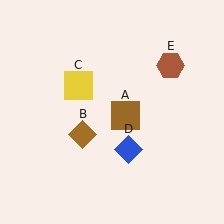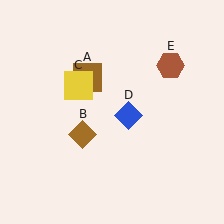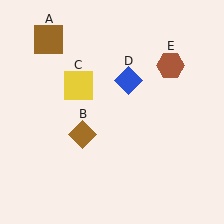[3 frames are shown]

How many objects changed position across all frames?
2 objects changed position: brown square (object A), blue diamond (object D).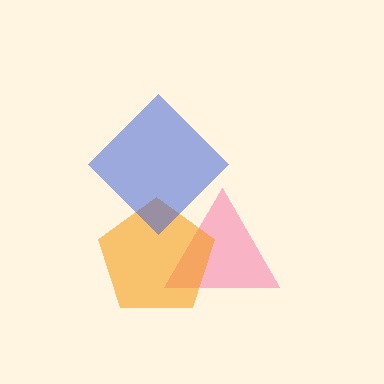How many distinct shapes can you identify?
There are 3 distinct shapes: a pink triangle, an orange pentagon, a blue diamond.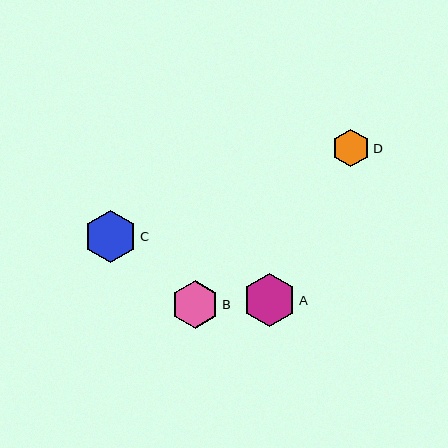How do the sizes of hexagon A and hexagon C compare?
Hexagon A and hexagon C are approximately the same size.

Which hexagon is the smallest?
Hexagon D is the smallest with a size of approximately 38 pixels.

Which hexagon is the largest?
Hexagon A is the largest with a size of approximately 53 pixels.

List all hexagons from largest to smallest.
From largest to smallest: A, C, B, D.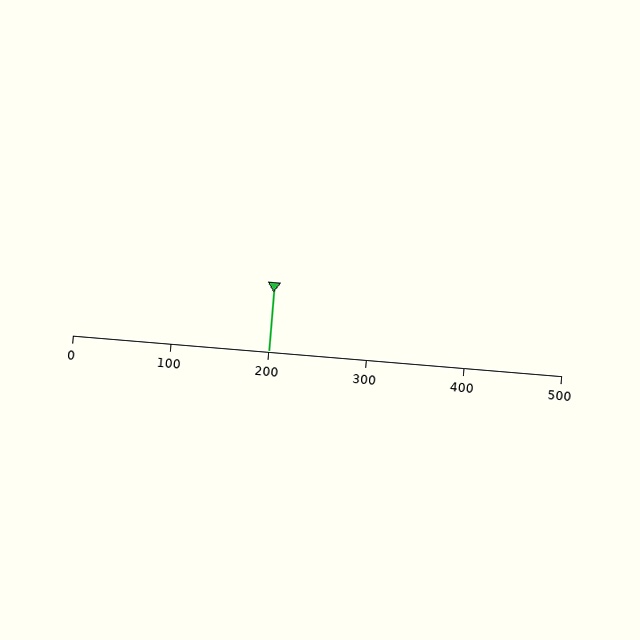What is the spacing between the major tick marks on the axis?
The major ticks are spaced 100 apart.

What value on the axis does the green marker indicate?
The marker indicates approximately 200.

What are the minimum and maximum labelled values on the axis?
The axis runs from 0 to 500.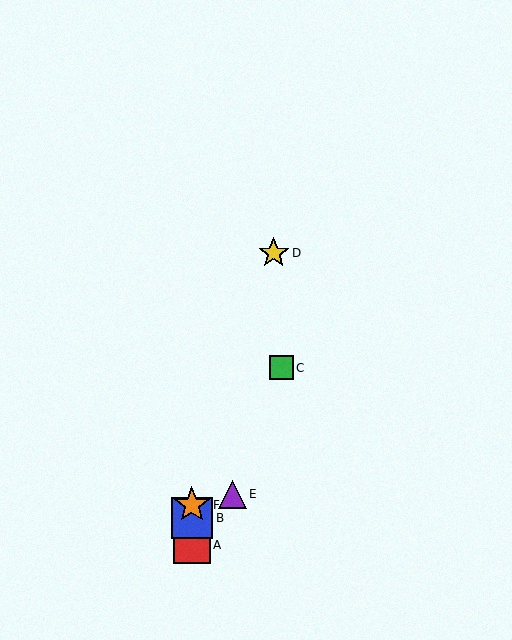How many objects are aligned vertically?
3 objects (A, B, F) are aligned vertically.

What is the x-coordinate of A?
Object A is at x≈192.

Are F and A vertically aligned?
Yes, both are at x≈192.